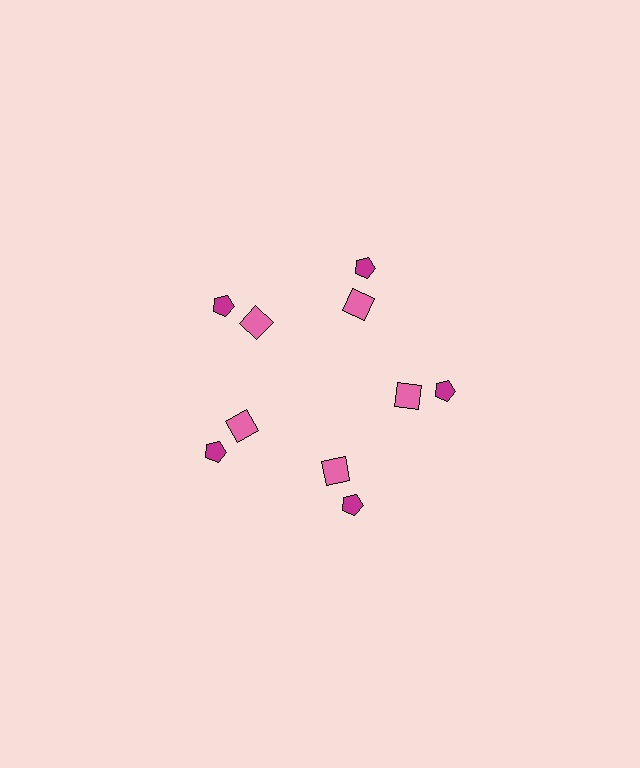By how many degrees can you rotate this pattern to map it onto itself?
The pattern maps onto itself every 72 degrees of rotation.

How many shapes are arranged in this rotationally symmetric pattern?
There are 10 shapes, arranged in 5 groups of 2.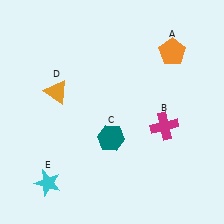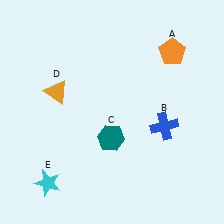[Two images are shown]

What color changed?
The cross (B) changed from magenta in Image 1 to blue in Image 2.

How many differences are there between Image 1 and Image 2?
There is 1 difference between the two images.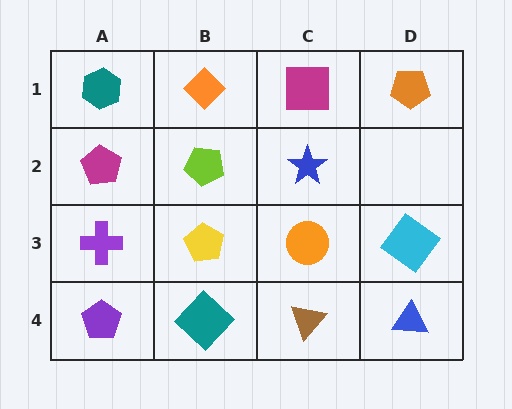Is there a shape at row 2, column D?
No, that cell is empty.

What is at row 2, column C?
A blue star.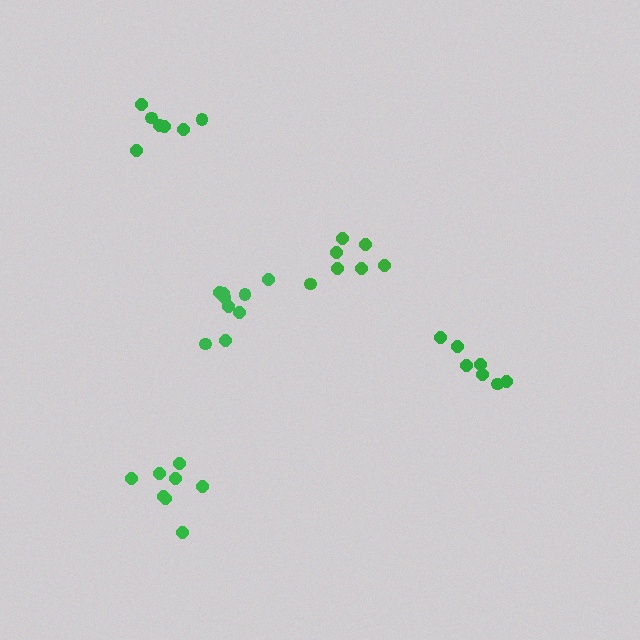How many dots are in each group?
Group 1: 9 dots, Group 2: 8 dots, Group 3: 7 dots, Group 4: 7 dots, Group 5: 7 dots (38 total).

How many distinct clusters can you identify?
There are 5 distinct clusters.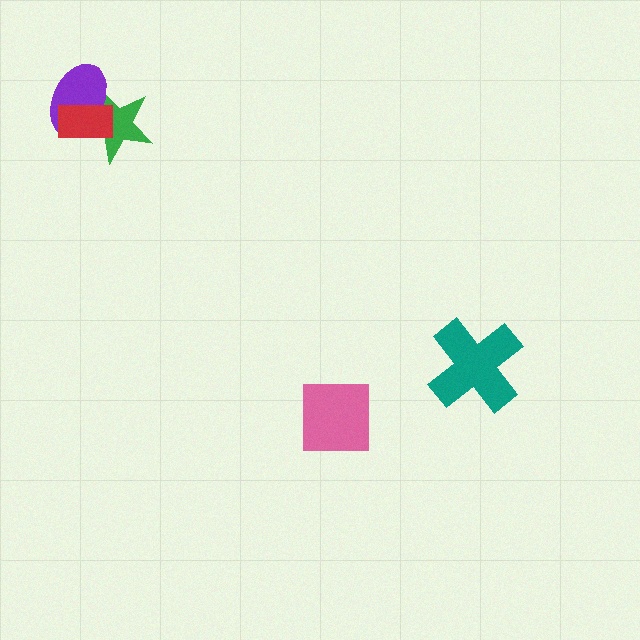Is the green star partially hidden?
Yes, it is partially covered by another shape.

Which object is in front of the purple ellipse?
The red rectangle is in front of the purple ellipse.